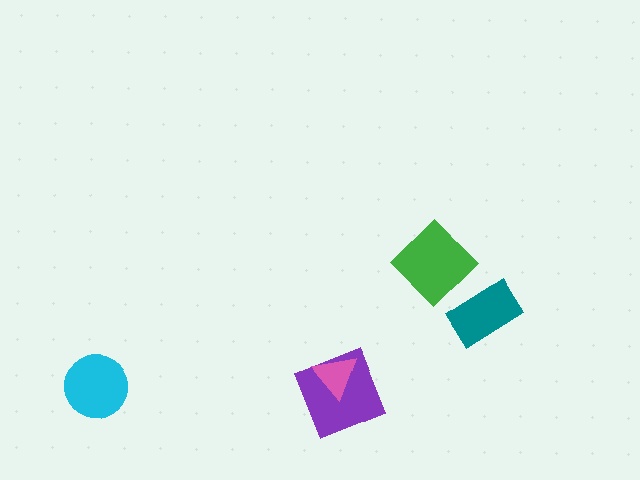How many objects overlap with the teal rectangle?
0 objects overlap with the teal rectangle.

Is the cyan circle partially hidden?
No, no other shape covers it.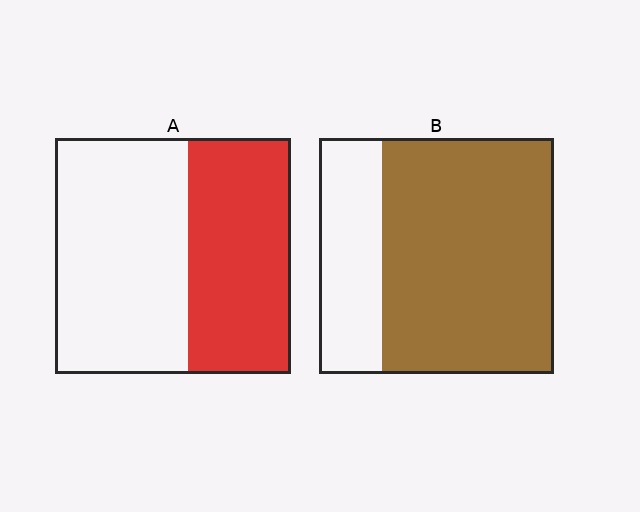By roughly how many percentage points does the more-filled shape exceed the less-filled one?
By roughly 30 percentage points (B over A).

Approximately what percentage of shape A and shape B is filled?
A is approximately 45% and B is approximately 75%.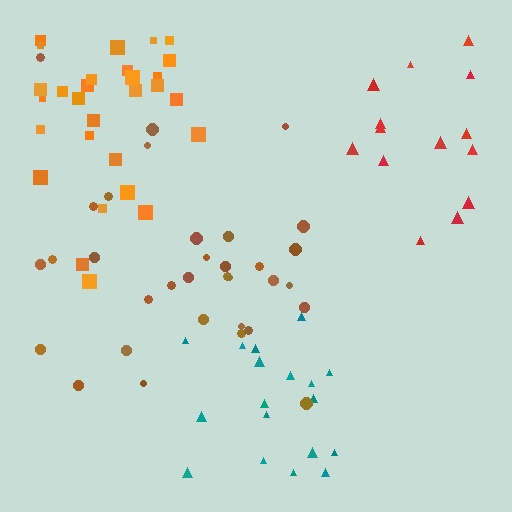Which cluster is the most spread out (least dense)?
Red.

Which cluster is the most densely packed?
Orange.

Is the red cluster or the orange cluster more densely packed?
Orange.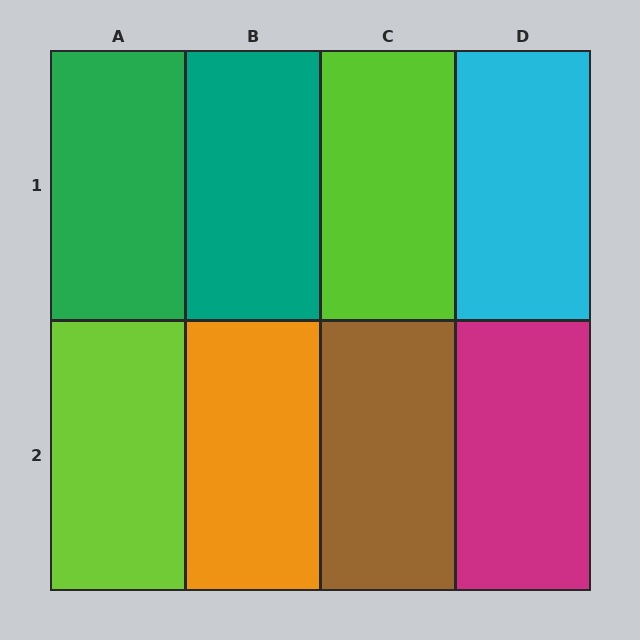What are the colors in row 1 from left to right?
Green, teal, lime, cyan.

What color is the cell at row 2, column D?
Magenta.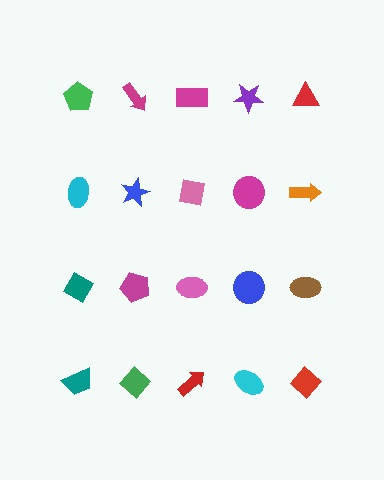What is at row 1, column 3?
A magenta rectangle.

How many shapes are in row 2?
5 shapes.